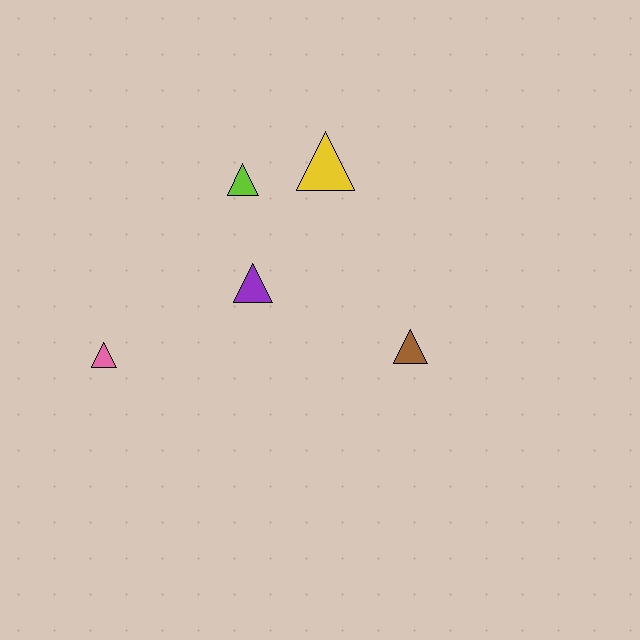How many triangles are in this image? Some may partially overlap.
There are 5 triangles.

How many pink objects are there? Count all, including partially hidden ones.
There is 1 pink object.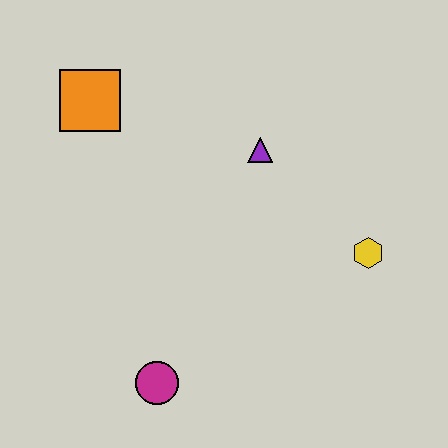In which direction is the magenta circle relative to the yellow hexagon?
The magenta circle is to the left of the yellow hexagon.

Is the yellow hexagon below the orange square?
Yes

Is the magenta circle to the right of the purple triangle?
No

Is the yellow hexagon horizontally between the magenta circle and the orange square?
No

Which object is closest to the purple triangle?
The yellow hexagon is closest to the purple triangle.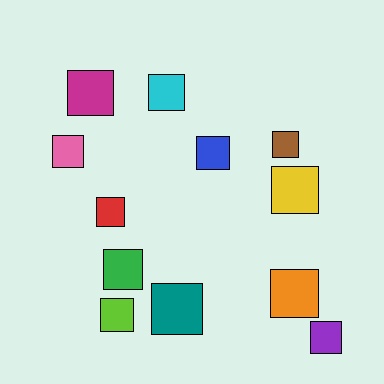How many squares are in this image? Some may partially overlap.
There are 12 squares.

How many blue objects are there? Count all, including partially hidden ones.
There is 1 blue object.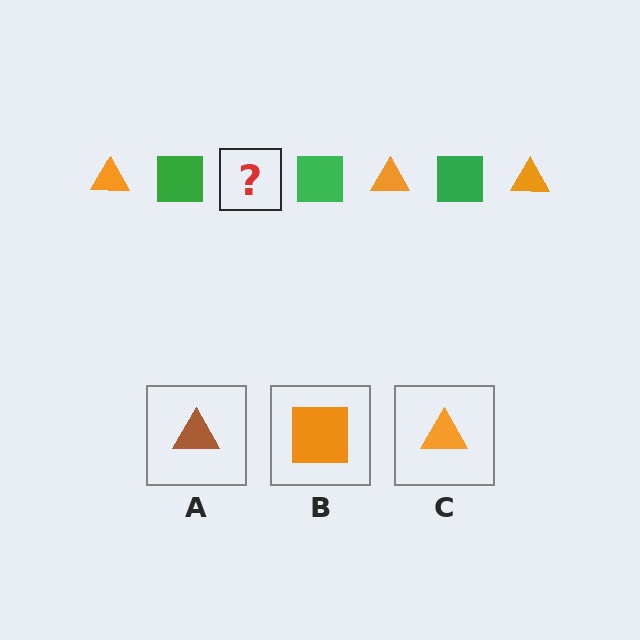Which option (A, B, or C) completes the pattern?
C.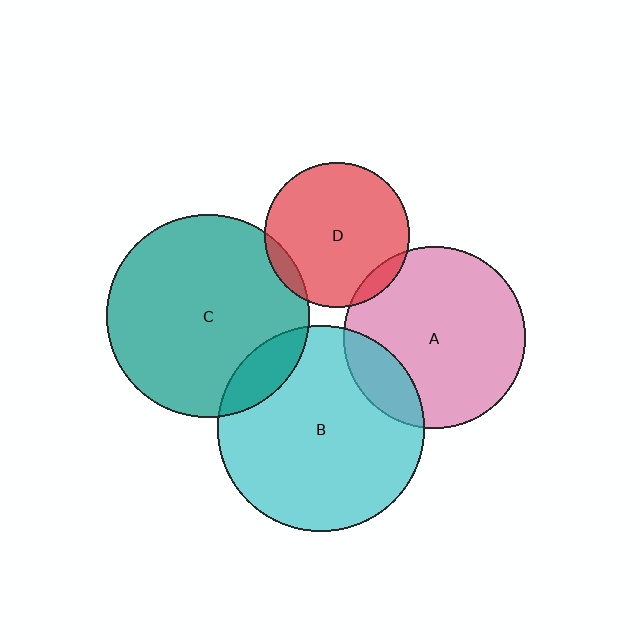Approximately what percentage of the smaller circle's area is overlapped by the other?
Approximately 15%.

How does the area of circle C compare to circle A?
Approximately 1.2 times.